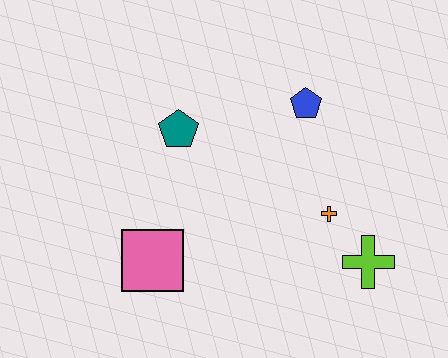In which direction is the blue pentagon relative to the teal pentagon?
The blue pentagon is to the right of the teal pentagon.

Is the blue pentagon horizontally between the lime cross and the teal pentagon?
Yes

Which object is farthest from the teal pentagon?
The lime cross is farthest from the teal pentagon.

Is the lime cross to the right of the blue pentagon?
Yes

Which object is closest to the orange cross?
The lime cross is closest to the orange cross.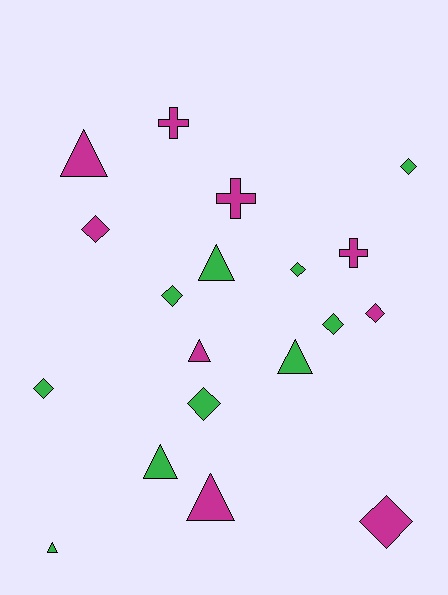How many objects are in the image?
There are 19 objects.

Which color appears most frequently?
Green, with 10 objects.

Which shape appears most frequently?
Diamond, with 9 objects.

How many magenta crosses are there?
There are 3 magenta crosses.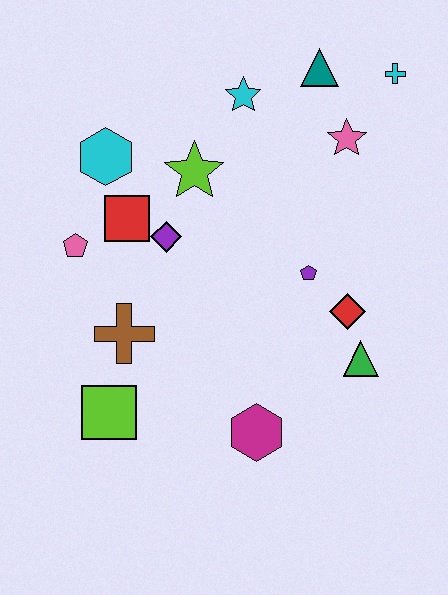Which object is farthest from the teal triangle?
The lime square is farthest from the teal triangle.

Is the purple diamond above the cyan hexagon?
No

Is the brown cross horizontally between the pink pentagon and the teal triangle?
Yes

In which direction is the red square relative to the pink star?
The red square is to the left of the pink star.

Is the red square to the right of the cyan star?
No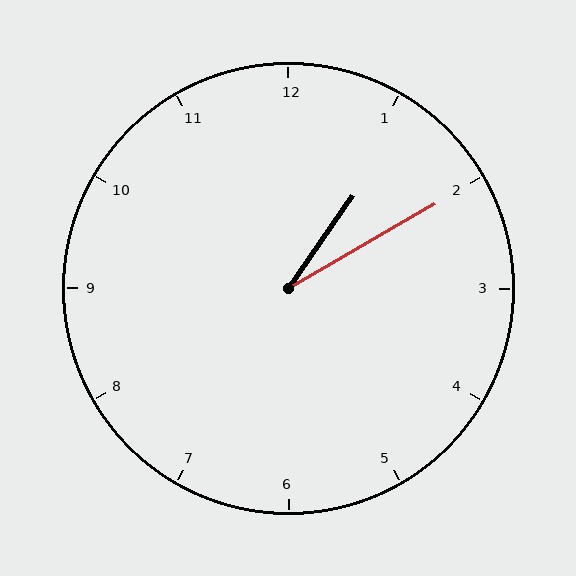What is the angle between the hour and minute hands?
Approximately 25 degrees.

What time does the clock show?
1:10.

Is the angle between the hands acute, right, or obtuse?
It is acute.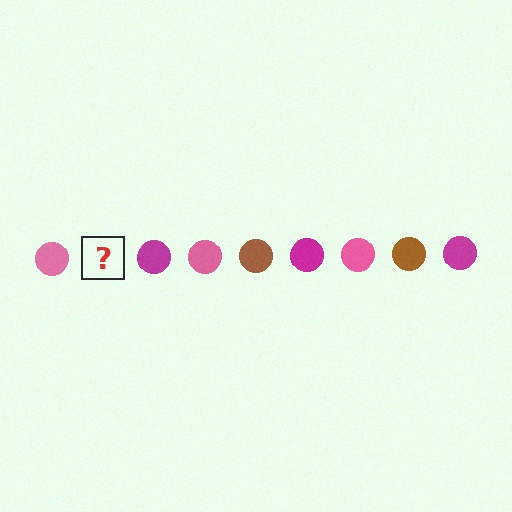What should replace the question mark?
The question mark should be replaced with a brown circle.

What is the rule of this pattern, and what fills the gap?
The rule is that the pattern cycles through pink, brown, magenta circles. The gap should be filled with a brown circle.